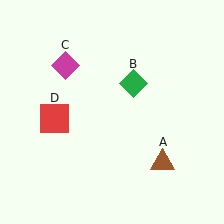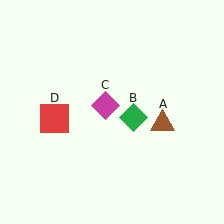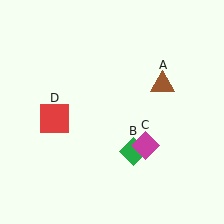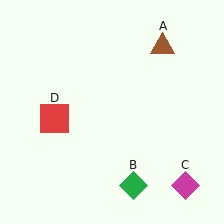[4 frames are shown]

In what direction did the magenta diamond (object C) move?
The magenta diamond (object C) moved down and to the right.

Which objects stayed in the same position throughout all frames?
Red square (object D) remained stationary.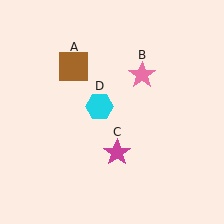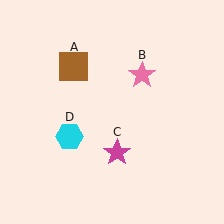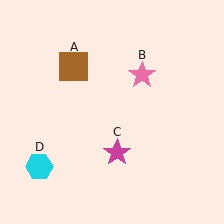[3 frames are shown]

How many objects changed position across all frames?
1 object changed position: cyan hexagon (object D).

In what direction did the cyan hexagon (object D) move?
The cyan hexagon (object D) moved down and to the left.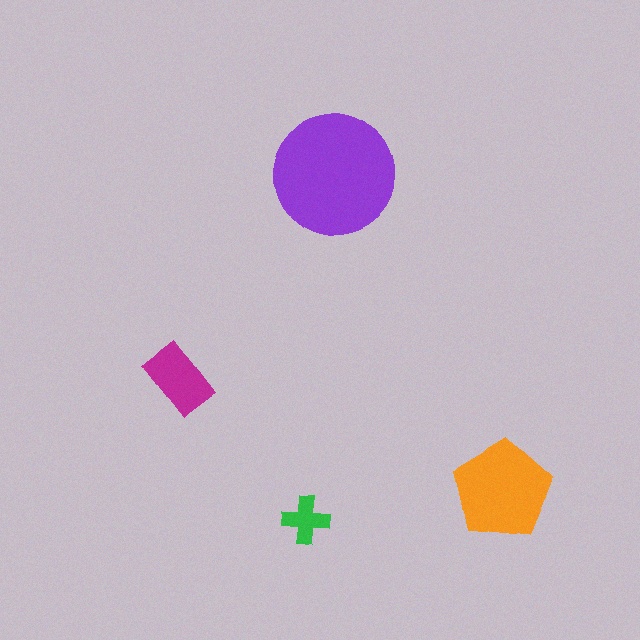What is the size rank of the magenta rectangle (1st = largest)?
3rd.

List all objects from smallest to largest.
The green cross, the magenta rectangle, the orange pentagon, the purple circle.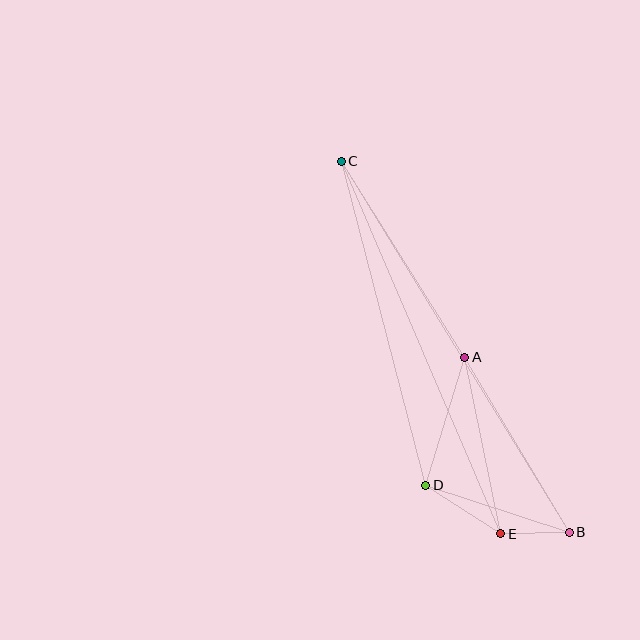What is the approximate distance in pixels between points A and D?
The distance between A and D is approximately 134 pixels.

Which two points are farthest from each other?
Points B and C are farthest from each other.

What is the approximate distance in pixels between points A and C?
The distance between A and C is approximately 232 pixels.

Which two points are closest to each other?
Points B and E are closest to each other.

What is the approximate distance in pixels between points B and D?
The distance between B and D is approximately 151 pixels.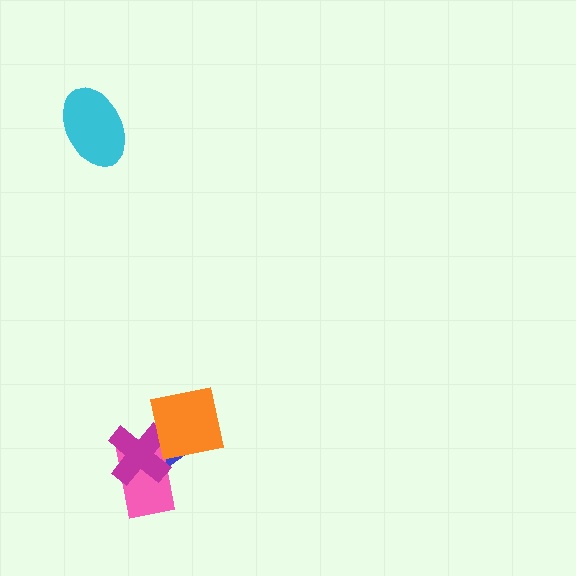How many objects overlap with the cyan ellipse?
0 objects overlap with the cyan ellipse.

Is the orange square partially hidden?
No, no other shape covers it.